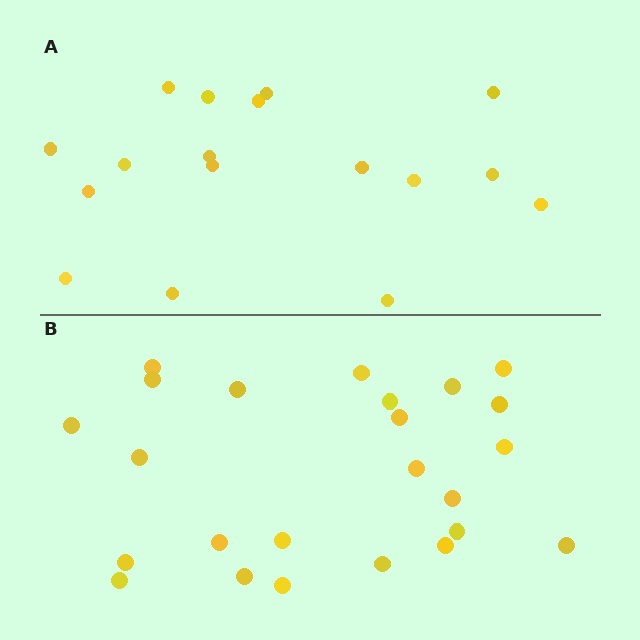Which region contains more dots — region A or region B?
Region B (the bottom region) has more dots.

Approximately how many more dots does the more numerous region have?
Region B has roughly 8 or so more dots than region A.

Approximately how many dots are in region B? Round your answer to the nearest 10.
About 20 dots. (The exact count is 24, which rounds to 20.)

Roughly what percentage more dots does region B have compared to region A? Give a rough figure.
About 40% more.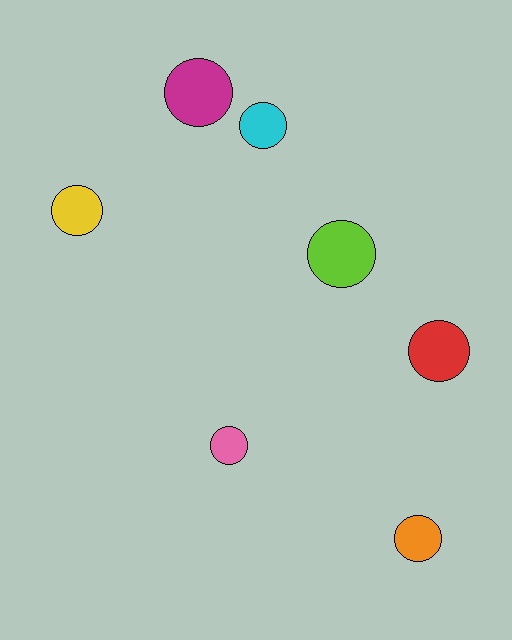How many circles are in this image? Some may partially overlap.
There are 7 circles.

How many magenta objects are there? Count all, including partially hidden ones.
There is 1 magenta object.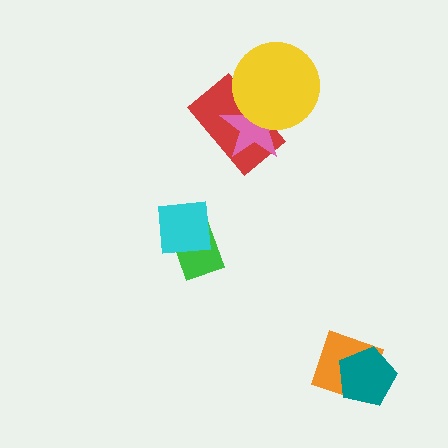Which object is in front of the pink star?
The yellow circle is in front of the pink star.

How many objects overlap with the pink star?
2 objects overlap with the pink star.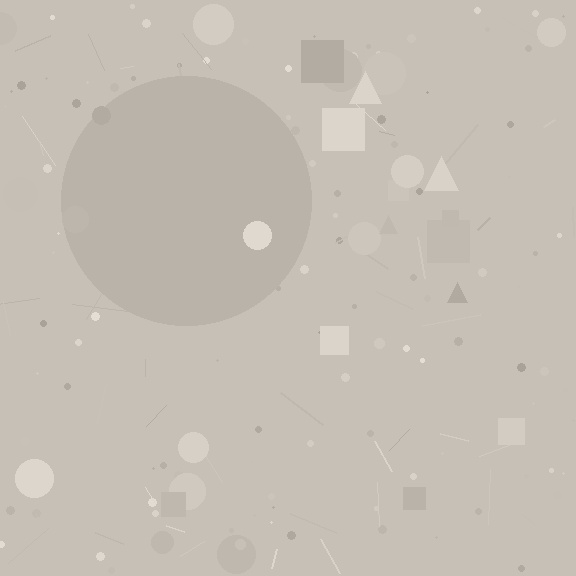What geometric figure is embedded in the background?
A circle is embedded in the background.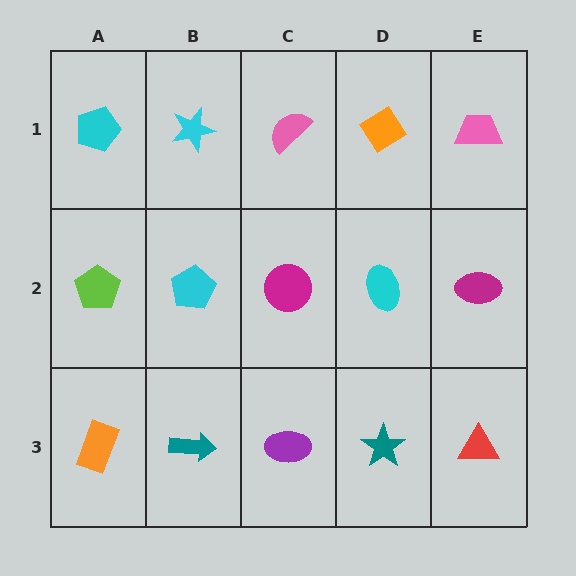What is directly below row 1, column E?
A magenta ellipse.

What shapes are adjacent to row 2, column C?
A pink semicircle (row 1, column C), a purple ellipse (row 3, column C), a cyan pentagon (row 2, column B), a cyan ellipse (row 2, column D).